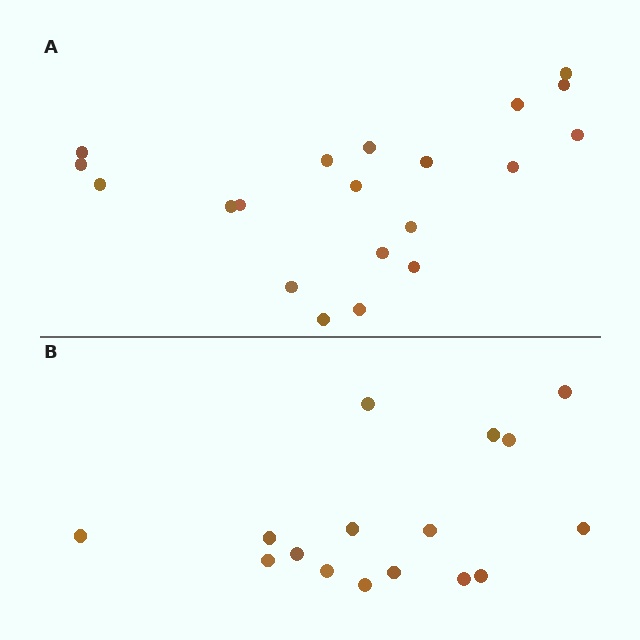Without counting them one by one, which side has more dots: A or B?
Region A (the top region) has more dots.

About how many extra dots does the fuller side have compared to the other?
Region A has about 4 more dots than region B.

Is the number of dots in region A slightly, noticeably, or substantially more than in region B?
Region A has noticeably more, but not dramatically so. The ratio is roughly 1.2 to 1.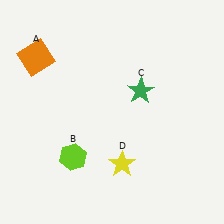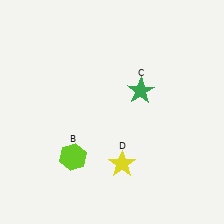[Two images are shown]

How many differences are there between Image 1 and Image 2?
There is 1 difference between the two images.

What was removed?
The orange square (A) was removed in Image 2.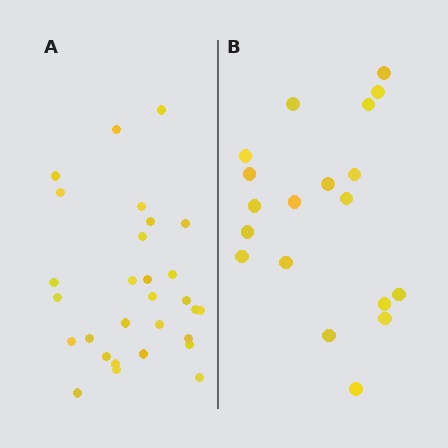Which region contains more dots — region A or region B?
Region A (the left region) has more dots.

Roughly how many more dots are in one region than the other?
Region A has roughly 10 or so more dots than region B.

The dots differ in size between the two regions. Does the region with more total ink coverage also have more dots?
No. Region B has more total ink coverage because its dots are larger, but region A actually contains more individual dots. Total area can be misleading — the number of items is what matters here.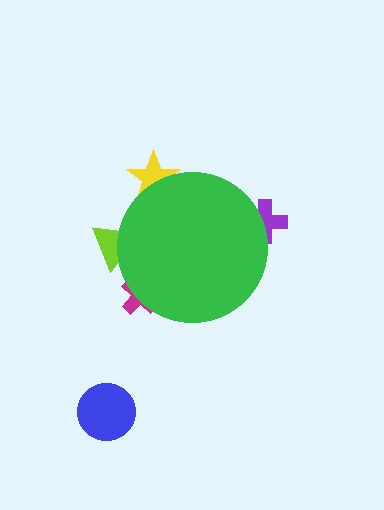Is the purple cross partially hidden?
Yes, the purple cross is partially hidden behind the green circle.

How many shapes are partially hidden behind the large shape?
4 shapes are partially hidden.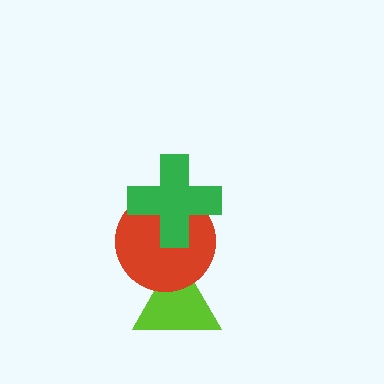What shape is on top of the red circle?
The green cross is on top of the red circle.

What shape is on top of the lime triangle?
The red circle is on top of the lime triangle.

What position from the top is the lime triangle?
The lime triangle is 3rd from the top.